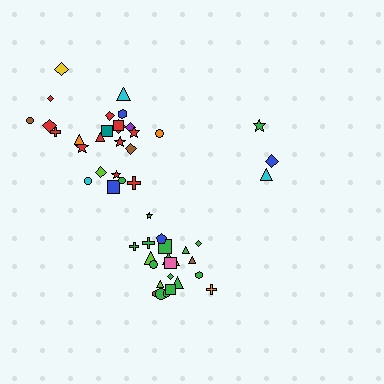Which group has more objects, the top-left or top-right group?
The top-left group.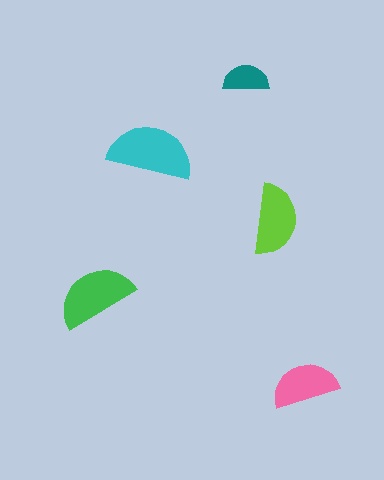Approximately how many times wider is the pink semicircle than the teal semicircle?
About 1.5 times wider.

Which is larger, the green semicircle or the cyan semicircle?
The cyan one.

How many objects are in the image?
There are 5 objects in the image.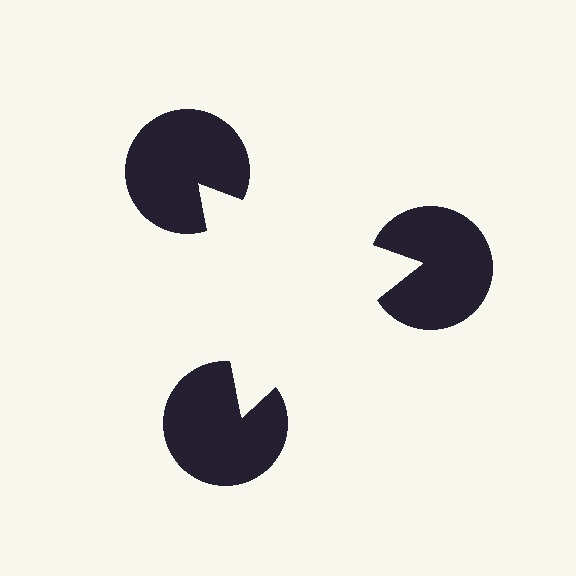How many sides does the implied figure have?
3 sides.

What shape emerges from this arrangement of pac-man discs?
An illusory triangle — its edges are inferred from the aligned wedge cuts in the pac-man discs, not physically drawn.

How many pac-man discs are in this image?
There are 3 — one at each vertex of the illusory triangle.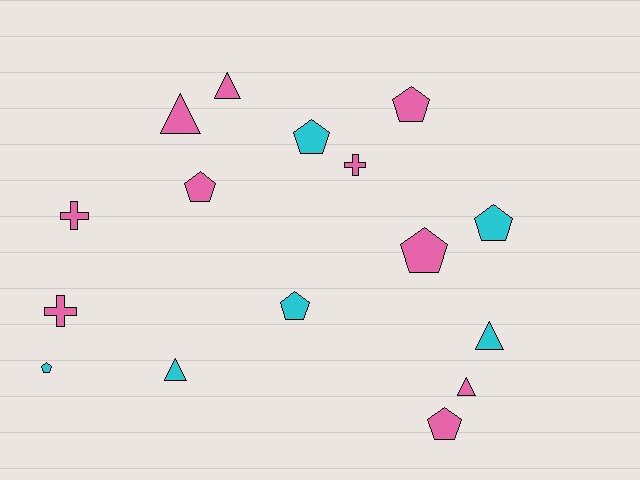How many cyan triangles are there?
There are 2 cyan triangles.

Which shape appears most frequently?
Pentagon, with 8 objects.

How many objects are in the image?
There are 16 objects.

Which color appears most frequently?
Pink, with 10 objects.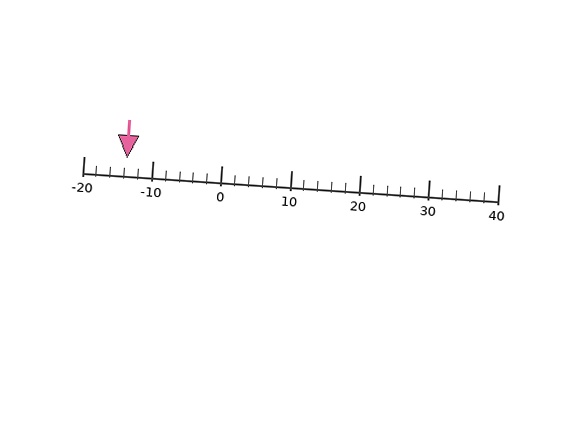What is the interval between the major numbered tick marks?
The major tick marks are spaced 10 units apart.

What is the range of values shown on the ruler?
The ruler shows values from -20 to 40.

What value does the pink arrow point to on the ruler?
The pink arrow points to approximately -14.